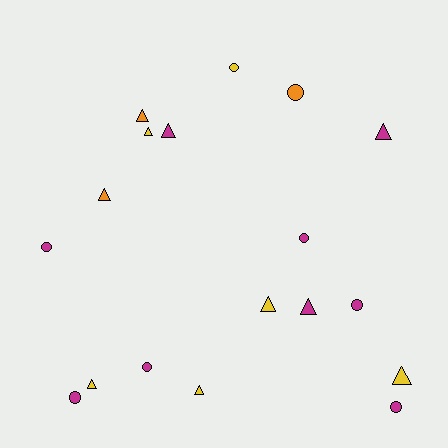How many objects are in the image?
There are 18 objects.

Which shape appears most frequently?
Triangle, with 10 objects.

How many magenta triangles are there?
There are 3 magenta triangles.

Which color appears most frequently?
Magenta, with 9 objects.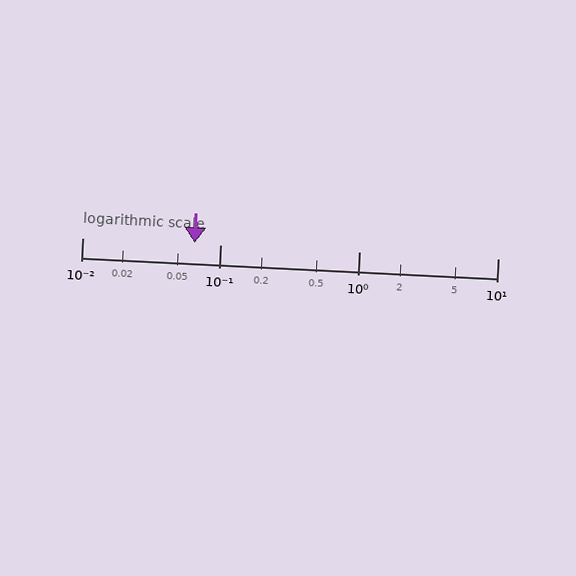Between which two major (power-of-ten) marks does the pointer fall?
The pointer is between 0.01 and 0.1.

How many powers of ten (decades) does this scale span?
The scale spans 3 decades, from 0.01 to 10.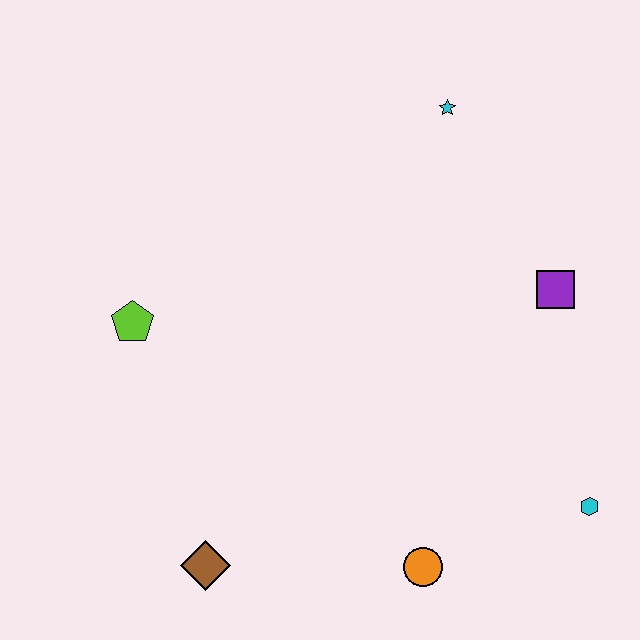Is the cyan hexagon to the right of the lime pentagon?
Yes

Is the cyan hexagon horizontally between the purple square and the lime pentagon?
No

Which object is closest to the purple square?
The cyan star is closest to the purple square.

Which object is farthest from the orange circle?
The cyan star is farthest from the orange circle.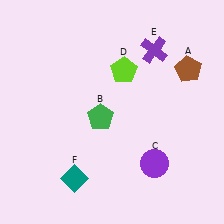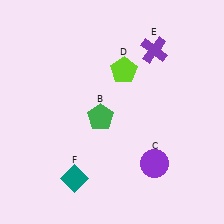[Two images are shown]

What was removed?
The brown pentagon (A) was removed in Image 2.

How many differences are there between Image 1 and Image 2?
There is 1 difference between the two images.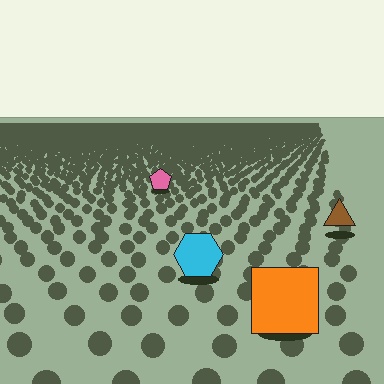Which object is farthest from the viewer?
The pink pentagon is farthest from the viewer. It appears smaller and the ground texture around it is denser.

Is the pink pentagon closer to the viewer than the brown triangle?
No. The brown triangle is closer — you can tell from the texture gradient: the ground texture is coarser near it.